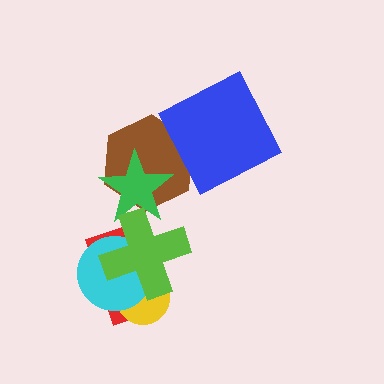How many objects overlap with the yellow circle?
3 objects overlap with the yellow circle.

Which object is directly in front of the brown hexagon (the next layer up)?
The blue square is directly in front of the brown hexagon.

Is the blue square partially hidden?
No, no other shape covers it.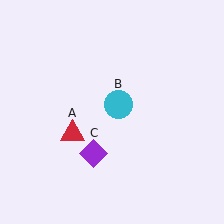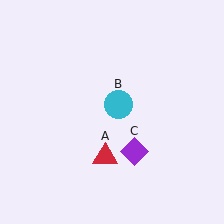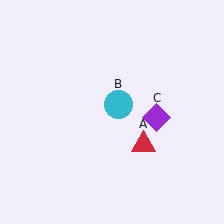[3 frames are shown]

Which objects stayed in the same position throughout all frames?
Cyan circle (object B) remained stationary.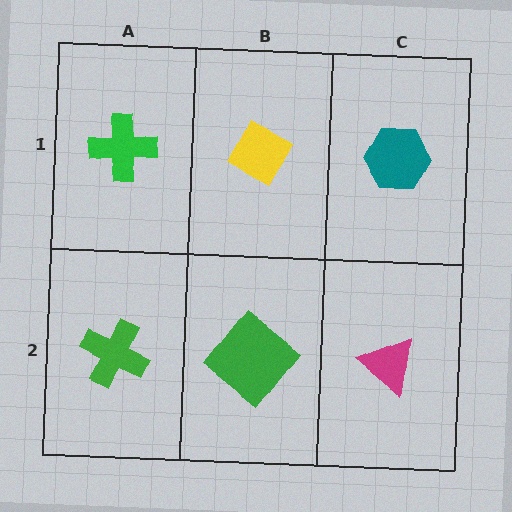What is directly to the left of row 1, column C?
A yellow diamond.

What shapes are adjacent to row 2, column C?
A teal hexagon (row 1, column C), a green diamond (row 2, column B).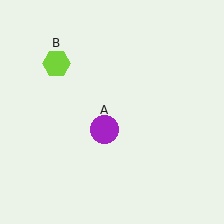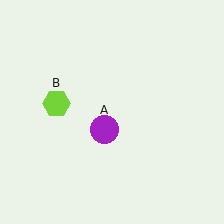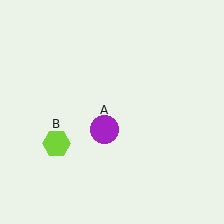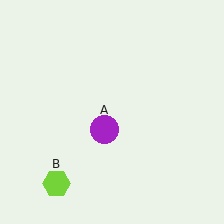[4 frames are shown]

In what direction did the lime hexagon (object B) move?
The lime hexagon (object B) moved down.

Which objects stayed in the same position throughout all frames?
Purple circle (object A) remained stationary.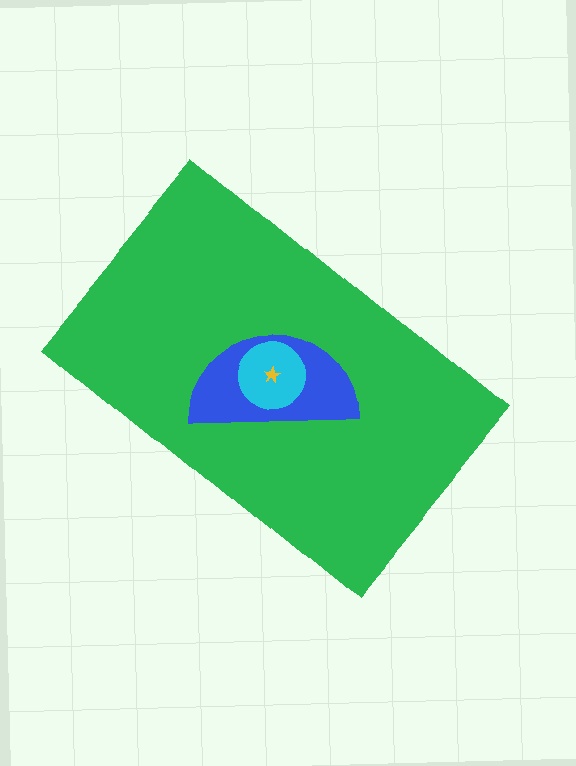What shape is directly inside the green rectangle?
The blue semicircle.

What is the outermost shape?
The green rectangle.